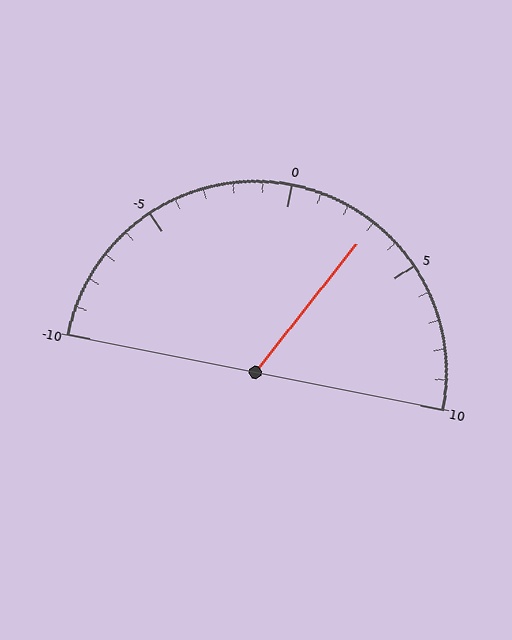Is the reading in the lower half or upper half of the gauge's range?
The reading is in the upper half of the range (-10 to 10).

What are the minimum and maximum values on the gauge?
The gauge ranges from -10 to 10.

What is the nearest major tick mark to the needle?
The nearest major tick mark is 5.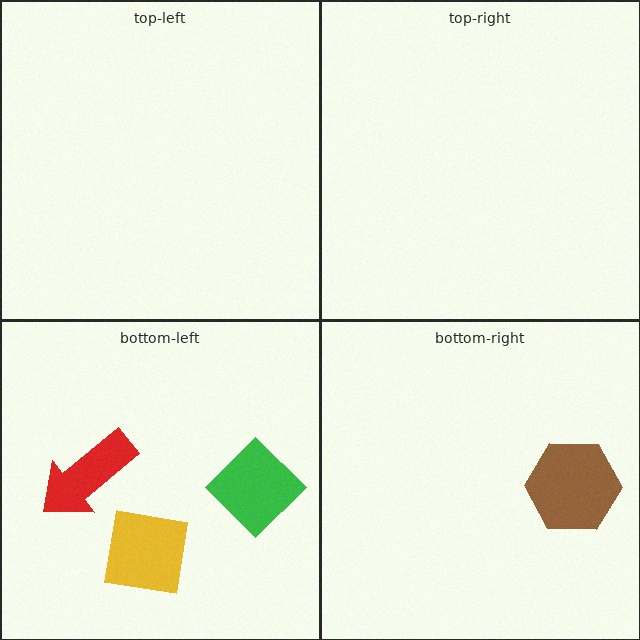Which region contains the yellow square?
The bottom-left region.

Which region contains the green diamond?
The bottom-left region.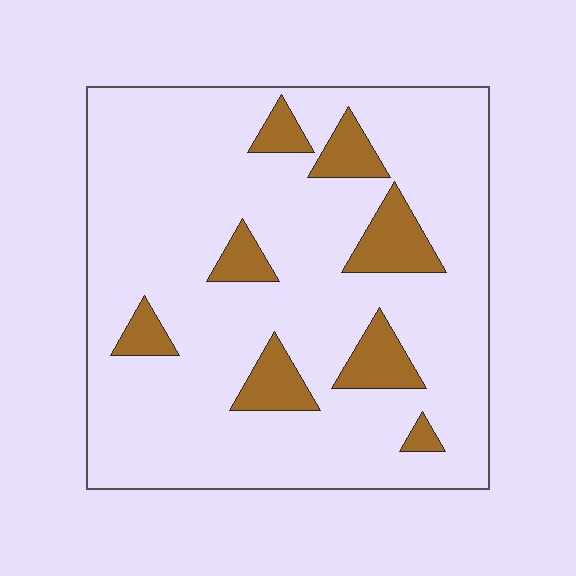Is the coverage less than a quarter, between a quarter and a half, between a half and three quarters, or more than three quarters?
Less than a quarter.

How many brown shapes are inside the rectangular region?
8.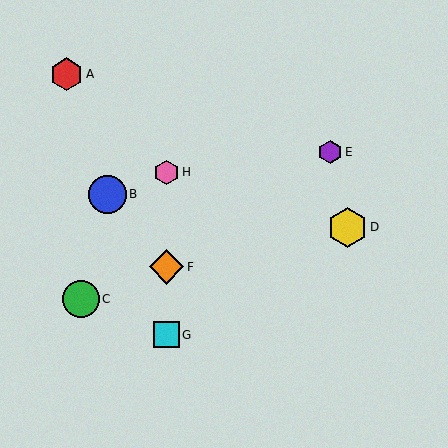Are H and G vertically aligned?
Yes, both are at x≈166.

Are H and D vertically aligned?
No, H is at x≈166 and D is at x≈347.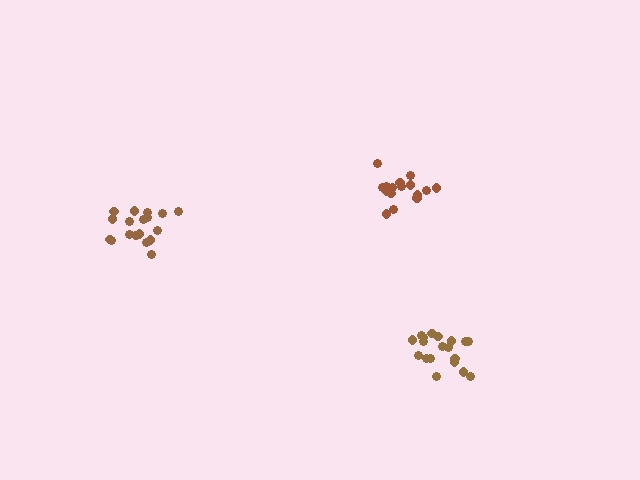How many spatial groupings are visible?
There are 3 spatial groupings.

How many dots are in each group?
Group 1: 18 dots, Group 2: 16 dots, Group 3: 19 dots (53 total).